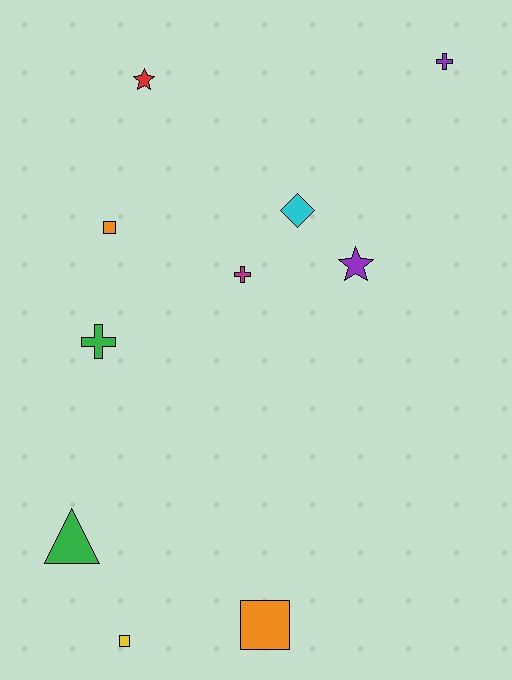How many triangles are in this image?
There is 1 triangle.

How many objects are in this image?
There are 10 objects.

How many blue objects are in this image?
There are no blue objects.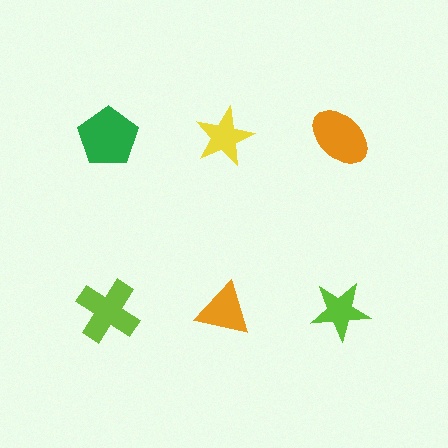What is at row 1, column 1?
A green pentagon.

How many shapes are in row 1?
3 shapes.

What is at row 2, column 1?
A lime cross.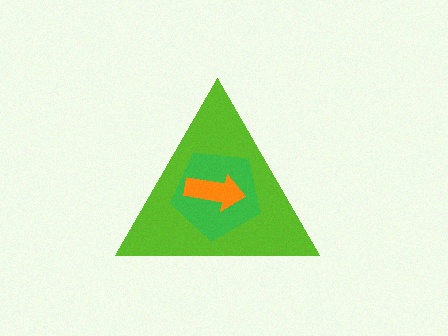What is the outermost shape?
The lime triangle.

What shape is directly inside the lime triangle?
The green pentagon.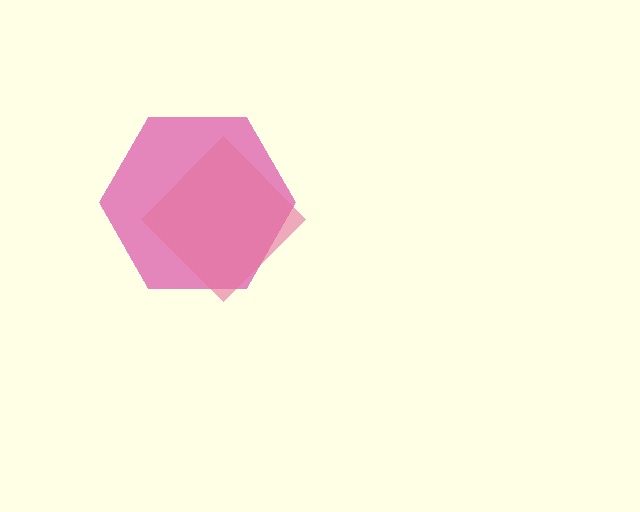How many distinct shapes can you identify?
There are 2 distinct shapes: a magenta hexagon, a pink diamond.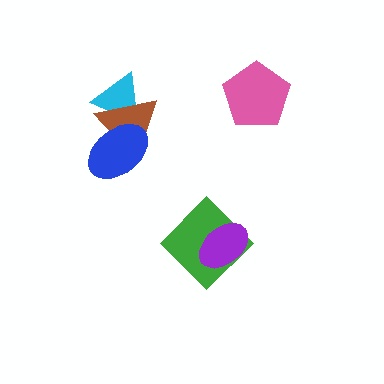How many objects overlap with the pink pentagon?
0 objects overlap with the pink pentagon.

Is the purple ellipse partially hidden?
No, no other shape covers it.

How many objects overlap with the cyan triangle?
2 objects overlap with the cyan triangle.